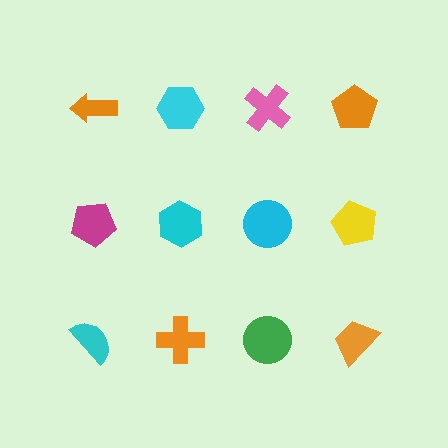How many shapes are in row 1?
4 shapes.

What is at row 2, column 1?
A magenta pentagon.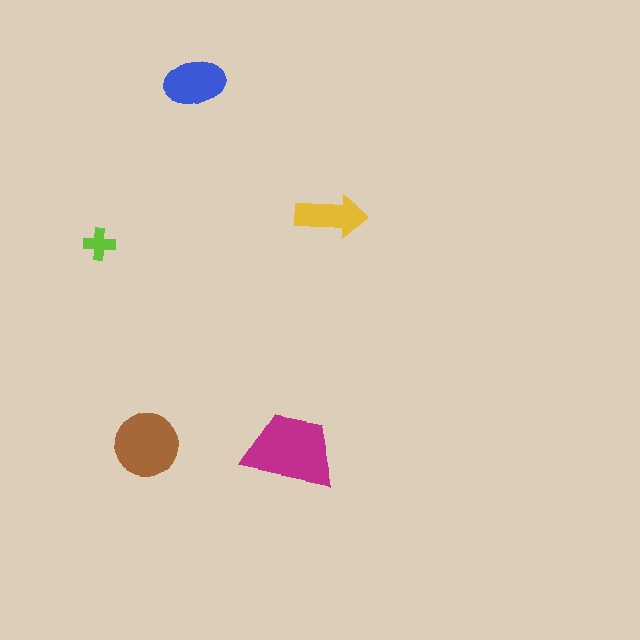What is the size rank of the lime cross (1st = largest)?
5th.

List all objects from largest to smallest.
The magenta trapezoid, the brown circle, the blue ellipse, the yellow arrow, the lime cross.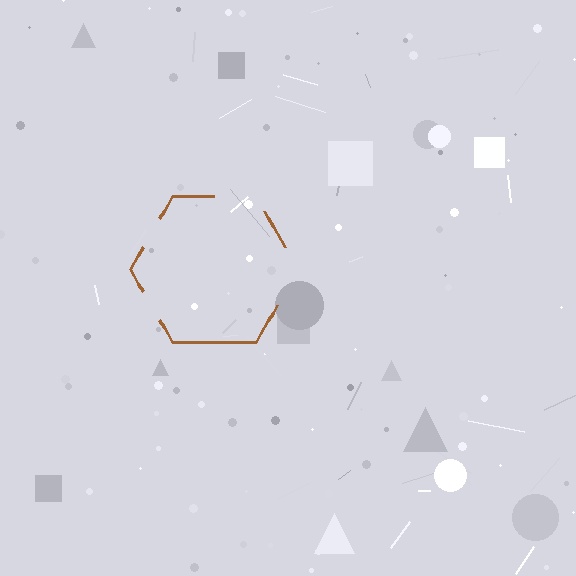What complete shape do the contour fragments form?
The contour fragments form a hexagon.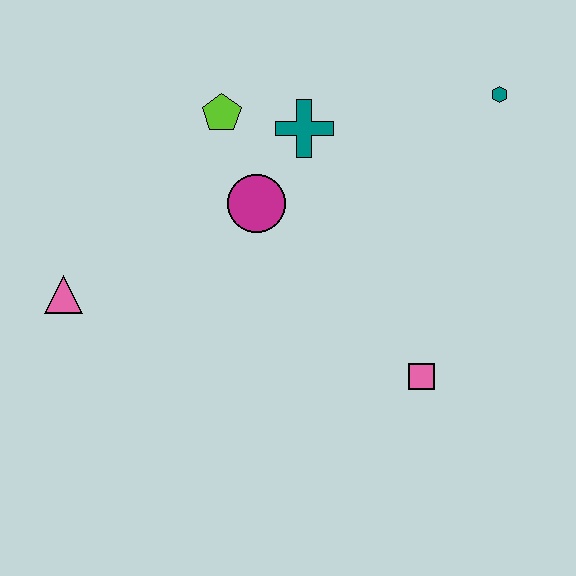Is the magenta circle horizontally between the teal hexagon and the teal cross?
No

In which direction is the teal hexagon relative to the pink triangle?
The teal hexagon is to the right of the pink triangle.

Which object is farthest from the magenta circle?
The teal hexagon is farthest from the magenta circle.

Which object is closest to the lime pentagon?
The teal cross is closest to the lime pentagon.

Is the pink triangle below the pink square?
No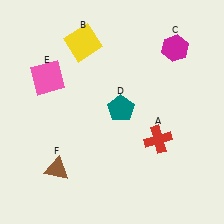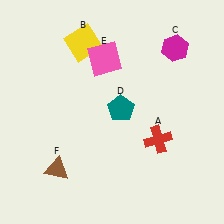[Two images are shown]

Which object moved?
The pink square (E) moved right.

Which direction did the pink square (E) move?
The pink square (E) moved right.